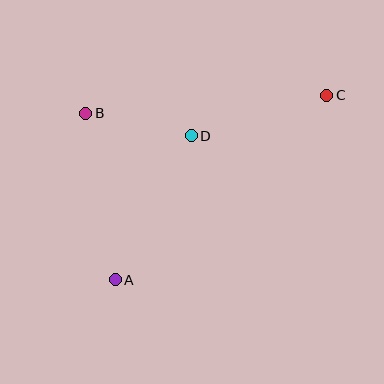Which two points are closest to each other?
Points B and D are closest to each other.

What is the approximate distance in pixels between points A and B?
The distance between A and B is approximately 169 pixels.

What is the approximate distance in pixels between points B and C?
The distance between B and C is approximately 242 pixels.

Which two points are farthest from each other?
Points A and C are farthest from each other.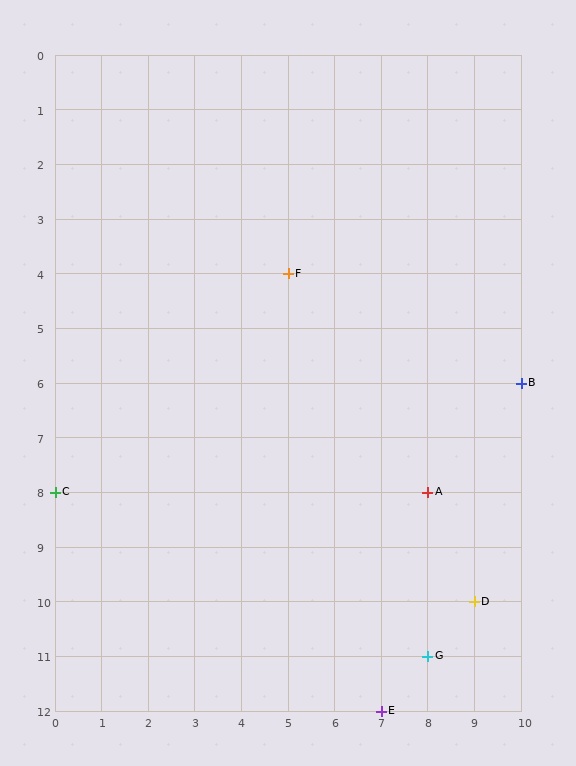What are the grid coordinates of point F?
Point F is at grid coordinates (5, 4).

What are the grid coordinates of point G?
Point G is at grid coordinates (8, 11).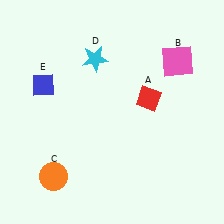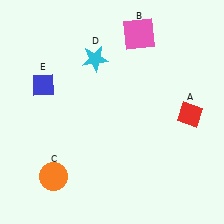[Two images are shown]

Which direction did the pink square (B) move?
The pink square (B) moved left.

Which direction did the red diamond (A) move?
The red diamond (A) moved right.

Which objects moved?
The objects that moved are: the red diamond (A), the pink square (B).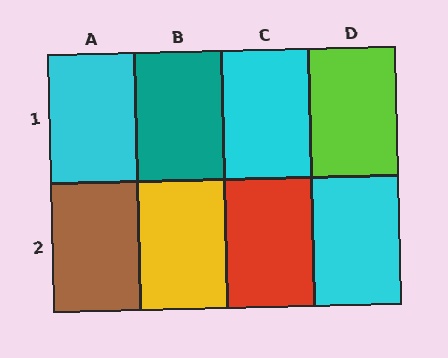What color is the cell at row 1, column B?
Teal.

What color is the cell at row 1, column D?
Lime.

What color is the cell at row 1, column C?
Cyan.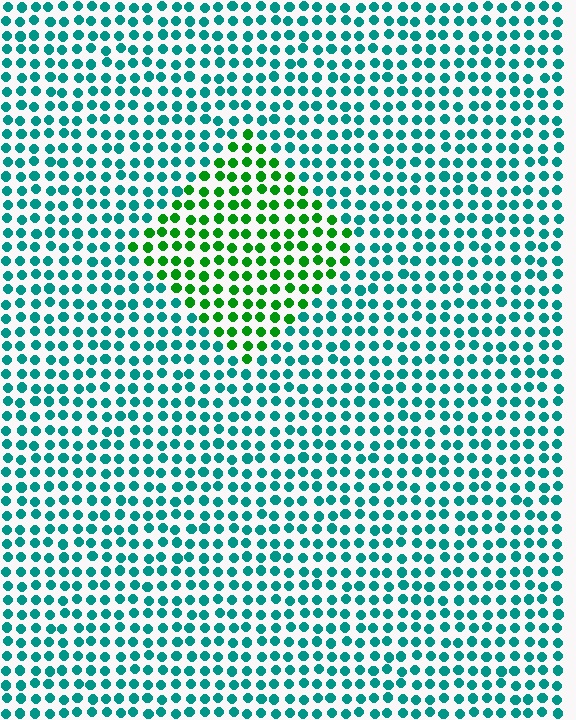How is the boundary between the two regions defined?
The boundary is defined purely by a slight shift in hue (about 50 degrees). Spacing, size, and orientation are identical on both sides.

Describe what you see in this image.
The image is filled with small teal elements in a uniform arrangement. A diamond-shaped region is visible where the elements are tinted to a slightly different hue, forming a subtle color boundary.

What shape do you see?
I see a diamond.